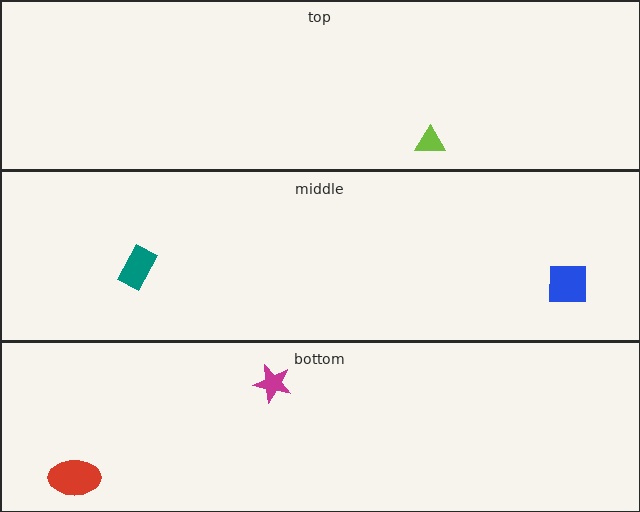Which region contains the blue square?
The middle region.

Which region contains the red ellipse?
The bottom region.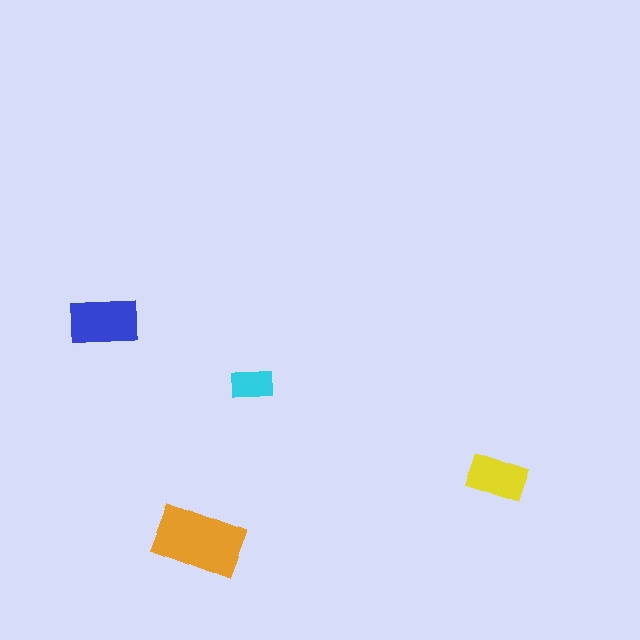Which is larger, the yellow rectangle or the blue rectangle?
The blue one.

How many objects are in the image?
There are 4 objects in the image.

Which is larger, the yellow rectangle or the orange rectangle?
The orange one.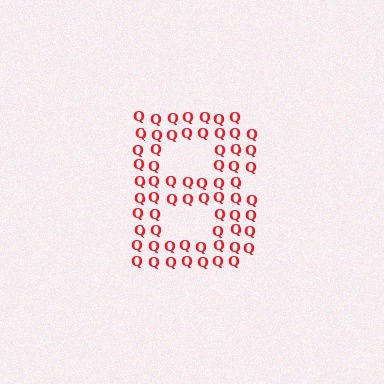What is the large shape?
The large shape is the letter B.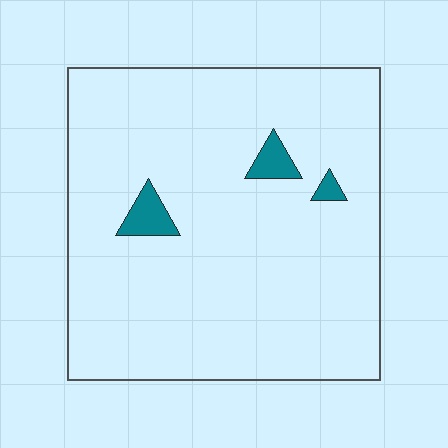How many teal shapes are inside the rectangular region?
3.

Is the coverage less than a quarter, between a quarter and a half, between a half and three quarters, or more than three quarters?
Less than a quarter.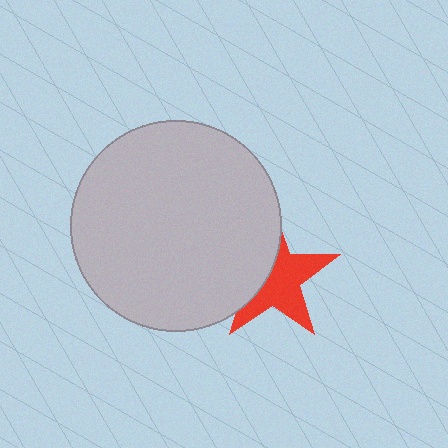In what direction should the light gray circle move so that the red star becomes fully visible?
The light gray circle should move left. That is the shortest direction to clear the overlap and leave the red star fully visible.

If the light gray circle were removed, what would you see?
You would see the complete red star.